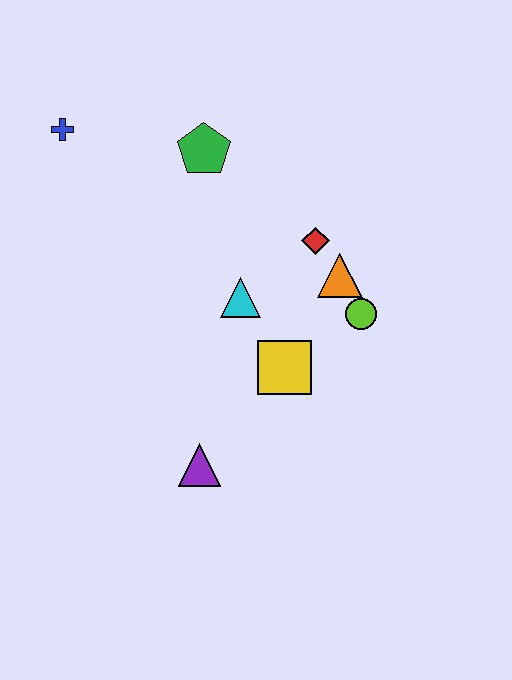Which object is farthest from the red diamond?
The blue cross is farthest from the red diamond.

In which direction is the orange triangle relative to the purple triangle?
The orange triangle is above the purple triangle.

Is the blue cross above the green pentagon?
Yes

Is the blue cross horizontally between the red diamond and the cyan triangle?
No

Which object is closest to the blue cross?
The green pentagon is closest to the blue cross.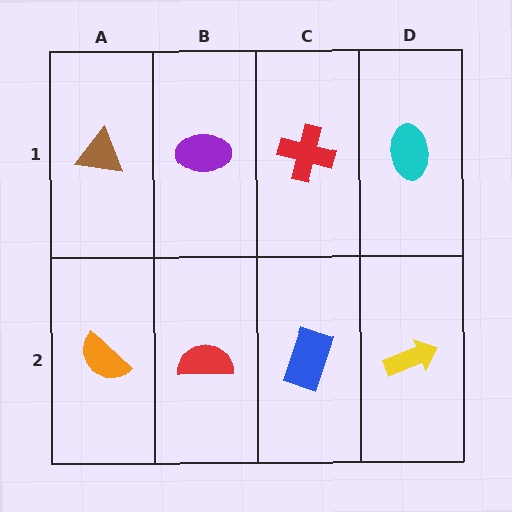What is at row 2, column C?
A blue rectangle.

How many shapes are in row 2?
4 shapes.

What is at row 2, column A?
An orange semicircle.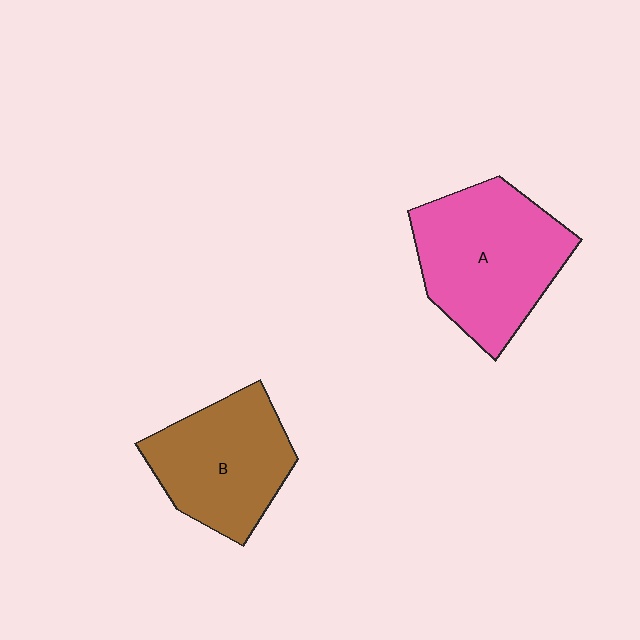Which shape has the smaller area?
Shape B (brown).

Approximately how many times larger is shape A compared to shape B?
Approximately 1.2 times.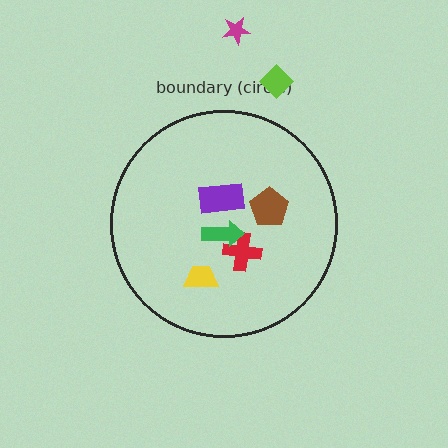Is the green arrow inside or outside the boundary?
Inside.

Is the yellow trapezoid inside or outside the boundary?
Inside.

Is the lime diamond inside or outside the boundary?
Outside.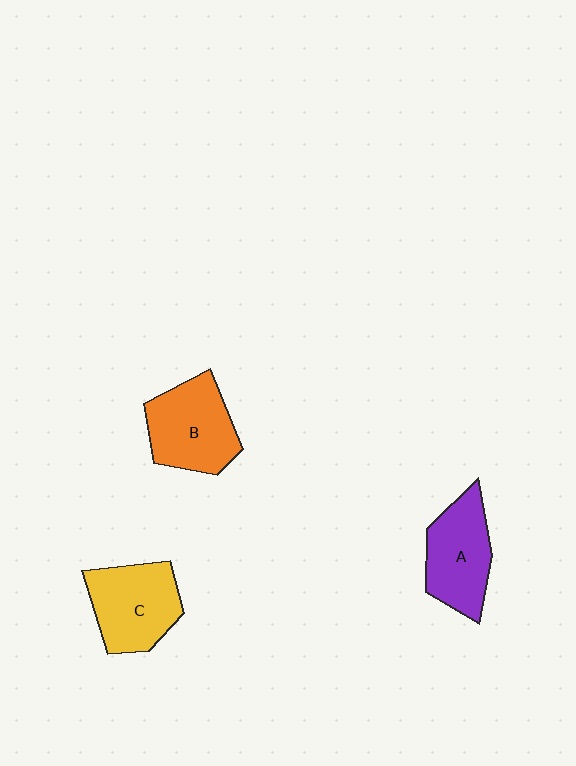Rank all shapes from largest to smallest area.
From largest to smallest: B (orange), C (yellow), A (purple).